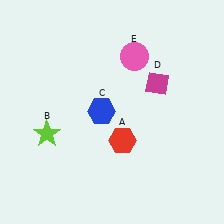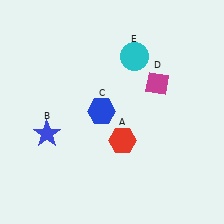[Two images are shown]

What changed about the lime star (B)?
In Image 1, B is lime. In Image 2, it changed to blue.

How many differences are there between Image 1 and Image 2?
There are 2 differences between the two images.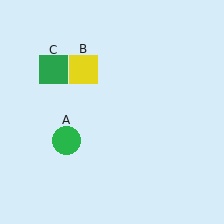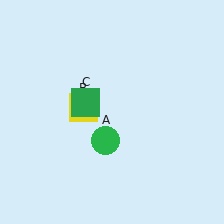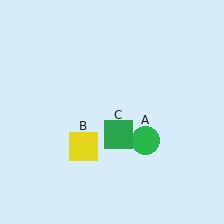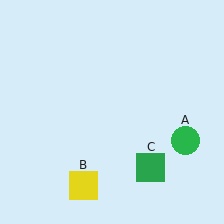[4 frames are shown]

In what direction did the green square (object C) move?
The green square (object C) moved down and to the right.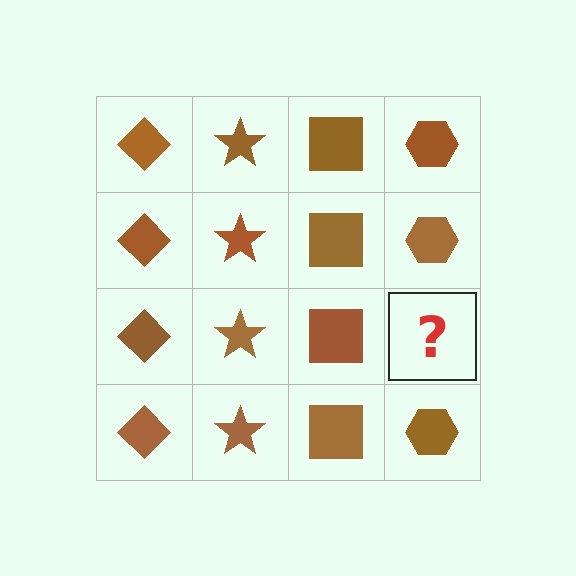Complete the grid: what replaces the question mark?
The question mark should be replaced with a brown hexagon.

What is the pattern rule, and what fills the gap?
The rule is that each column has a consistent shape. The gap should be filled with a brown hexagon.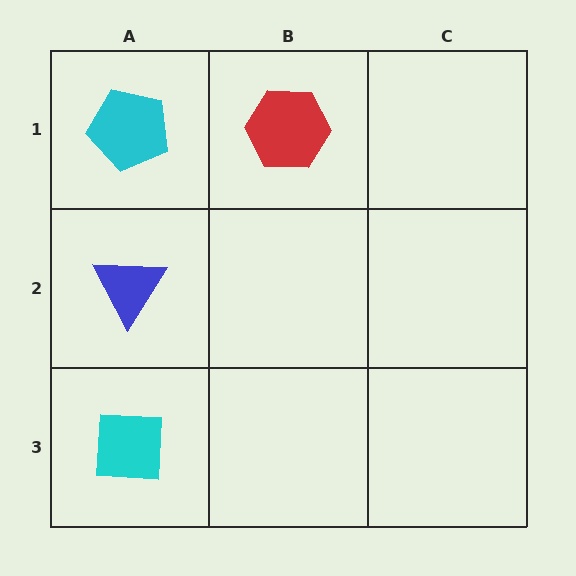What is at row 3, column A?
A cyan square.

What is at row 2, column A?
A blue triangle.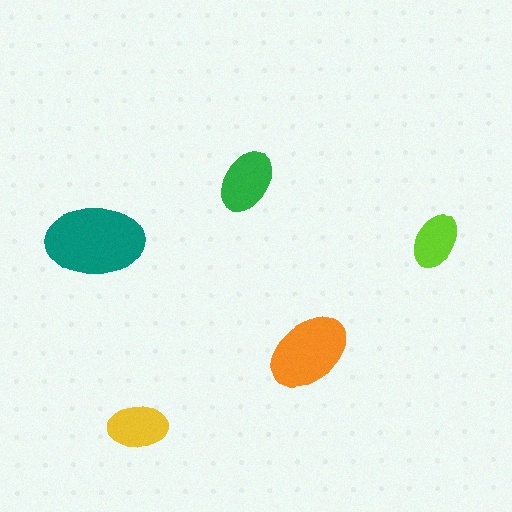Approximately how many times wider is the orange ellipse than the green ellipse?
About 1.5 times wider.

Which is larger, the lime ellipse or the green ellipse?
The green one.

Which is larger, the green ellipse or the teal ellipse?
The teal one.